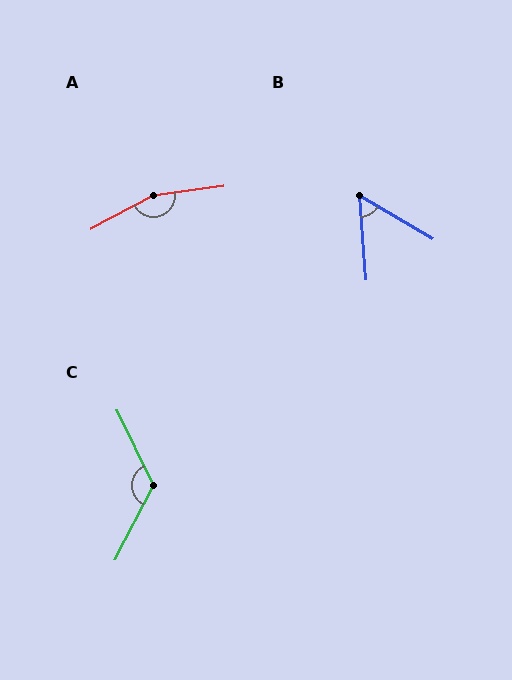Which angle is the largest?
A, at approximately 159 degrees.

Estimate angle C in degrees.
Approximately 127 degrees.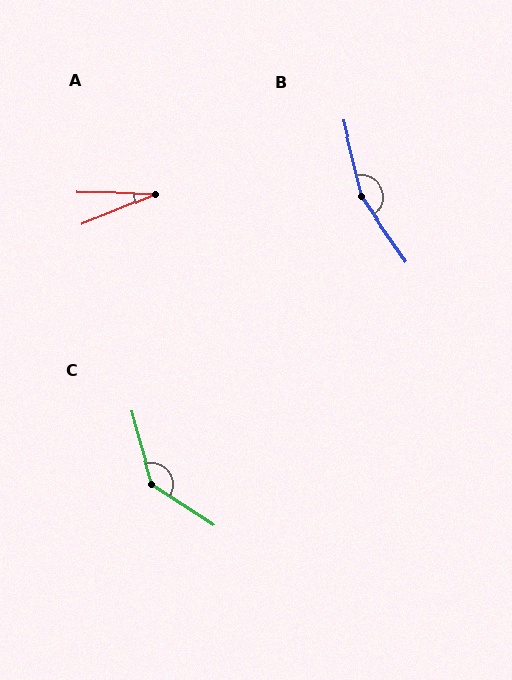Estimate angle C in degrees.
Approximately 138 degrees.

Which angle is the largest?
B, at approximately 158 degrees.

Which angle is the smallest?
A, at approximately 24 degrees.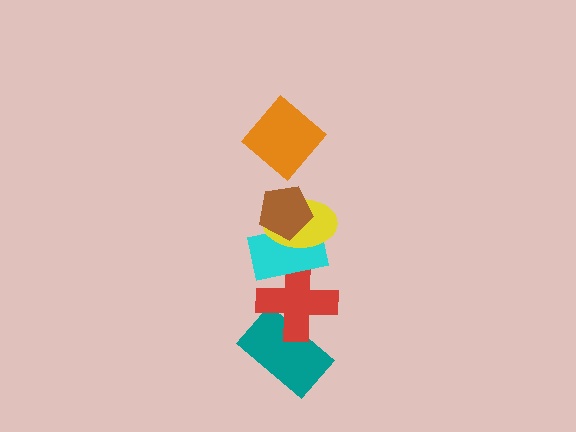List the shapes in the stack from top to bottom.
From top to bottom: the orange diamond, the brown pentagon, the yellow ellipse, the cyan rectangle, the red cross, the teal rectangle.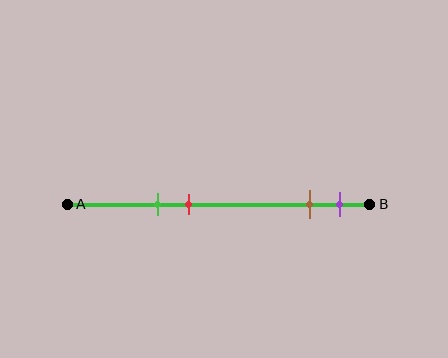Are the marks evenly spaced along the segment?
No, the marks are not evenly spaced.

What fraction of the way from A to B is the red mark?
The red mark is approximately 40% (0.4) of the way from A to B.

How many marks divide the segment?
There are 4 marks dividing the segment.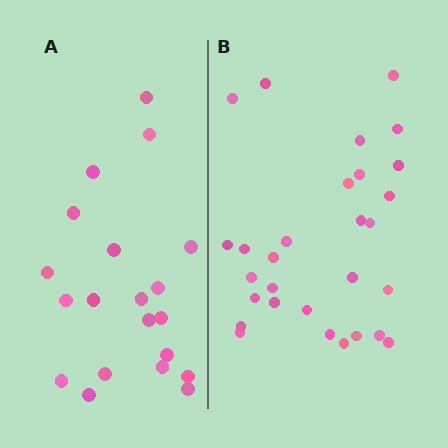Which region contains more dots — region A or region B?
Region B (the right region) has more dots.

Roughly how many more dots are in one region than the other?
Region B has roughly 8 or so more dots than region A.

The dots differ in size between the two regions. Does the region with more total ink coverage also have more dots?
No. Region A has more total ink coverage because its dots are larger, but region B actually contains more individual dots. Total area can be misleading — the number of items is what matters here.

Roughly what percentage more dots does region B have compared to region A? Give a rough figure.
About 45% more.